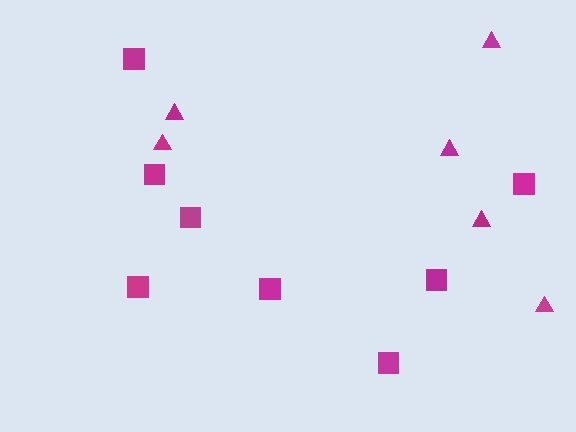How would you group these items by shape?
There are 2 groups: one group of triangles (6) and one group of squares (8).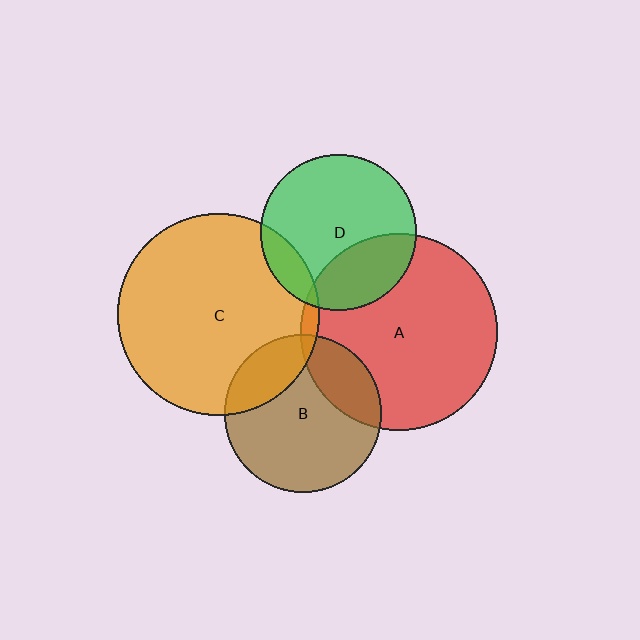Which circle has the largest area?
Circle C (orange).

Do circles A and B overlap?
Yes.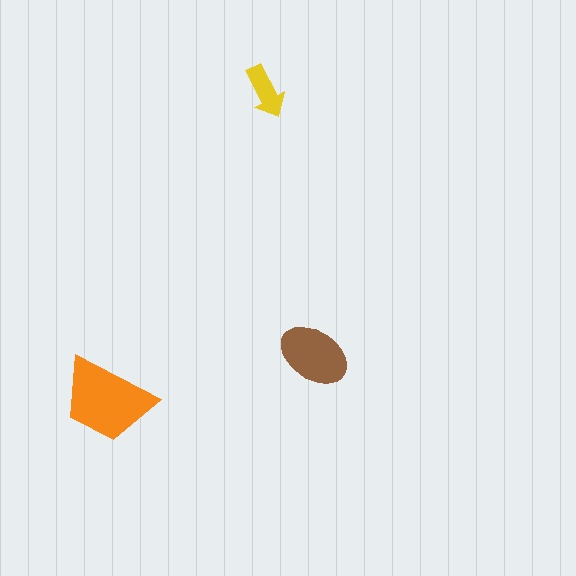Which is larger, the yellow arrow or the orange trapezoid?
The orange trapezoid.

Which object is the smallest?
The yellow arrow.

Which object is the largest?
The orange trapezoid.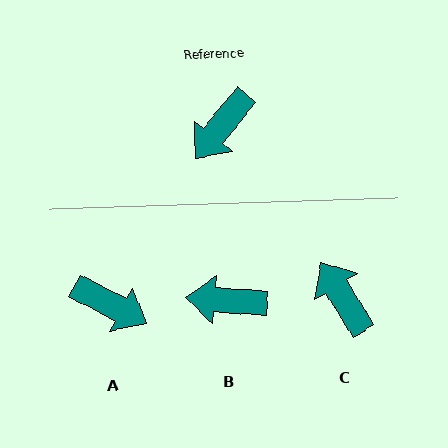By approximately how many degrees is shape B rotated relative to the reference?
Approximately 55 degrees clockwise.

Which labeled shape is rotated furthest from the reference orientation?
C, about 110 degrees away.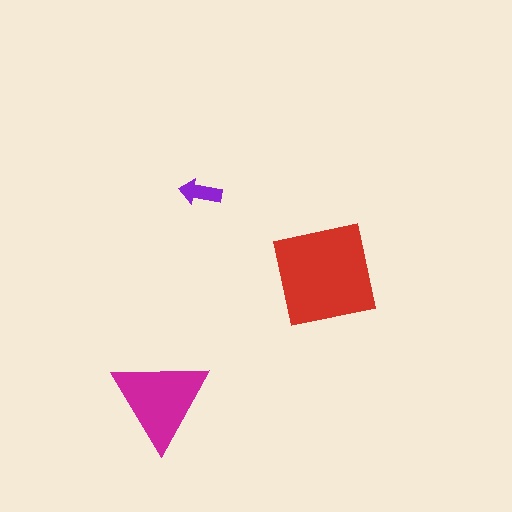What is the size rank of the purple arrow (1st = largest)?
3rd.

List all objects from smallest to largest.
The purple arrow, the magenta triangle, the red square.